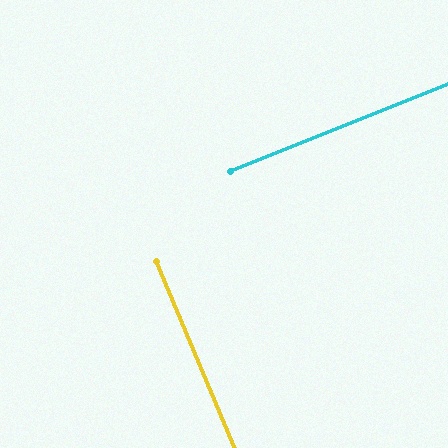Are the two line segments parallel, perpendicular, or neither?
Perpendicular — they meet at approximately 89°.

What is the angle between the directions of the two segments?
Approximately 89 degrees.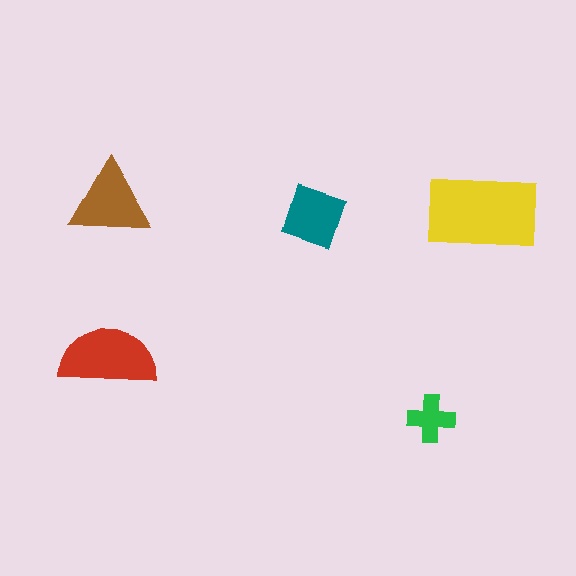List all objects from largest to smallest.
The yellow rectangle, the red semicircle, the brown triangle, the teal square, the green cross.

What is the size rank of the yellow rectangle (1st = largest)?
1st.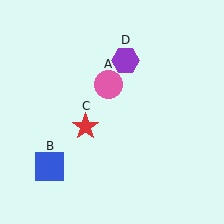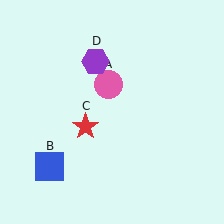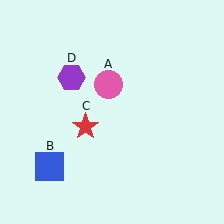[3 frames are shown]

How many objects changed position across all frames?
1 object changed position: purple hexagon (object D).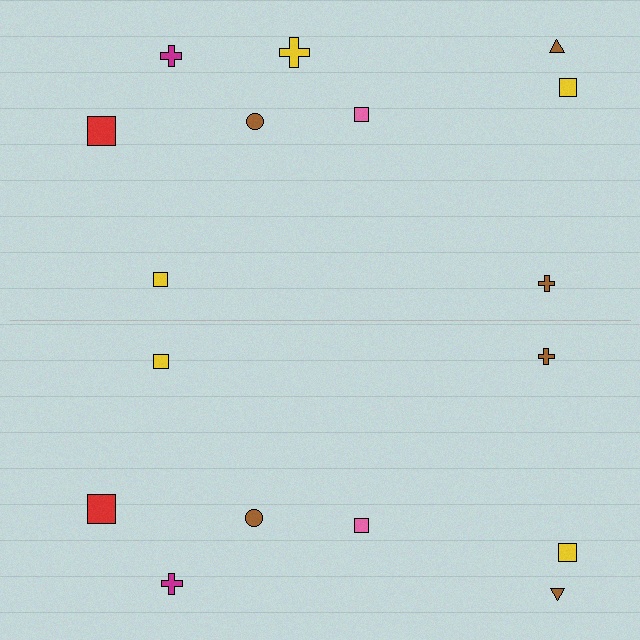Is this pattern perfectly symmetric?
No, the pattern is not perfectly symmetric. A yellow cross is missing from the bottom side.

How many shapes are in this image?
There are 17 shapes in this image.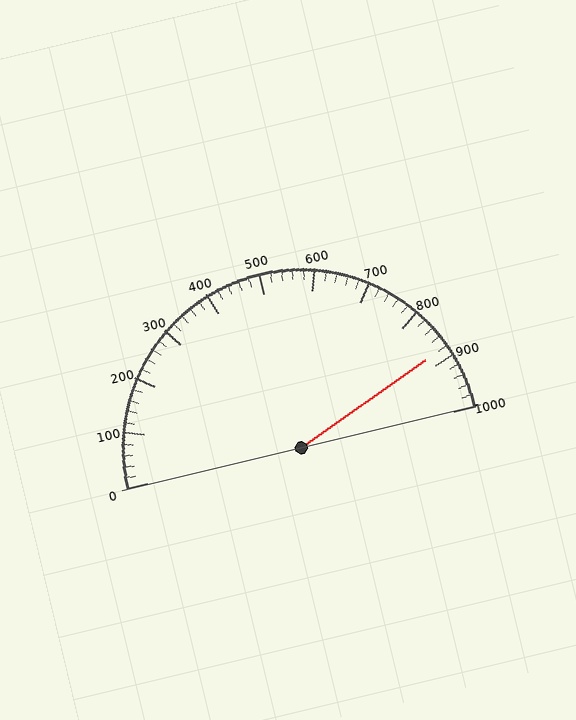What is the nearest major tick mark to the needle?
The nearest major tick mark is 900.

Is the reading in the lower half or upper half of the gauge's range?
The reading is in the upper half of the range (0 to 1000).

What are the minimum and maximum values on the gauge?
The gauge ranges from 0 to 1000.